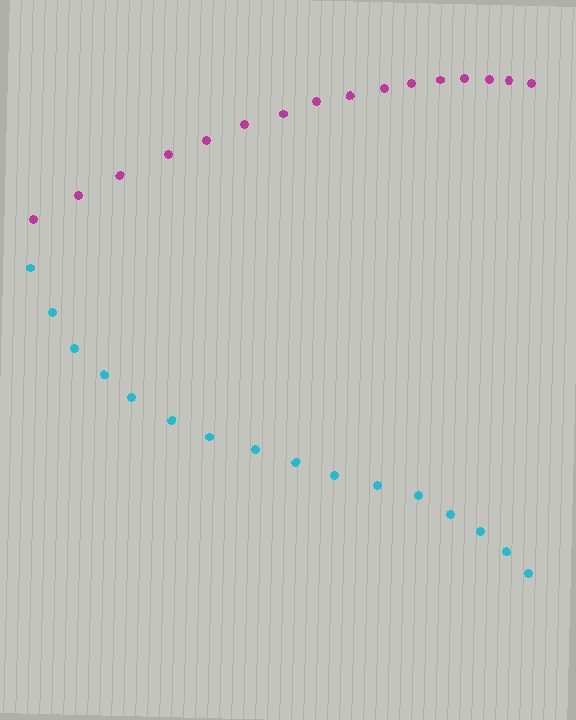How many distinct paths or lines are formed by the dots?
There are 2 distinct paths.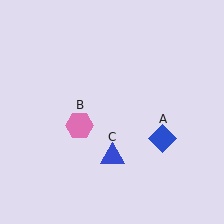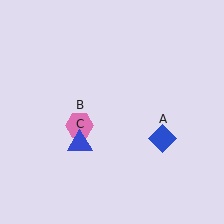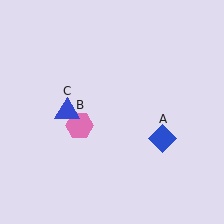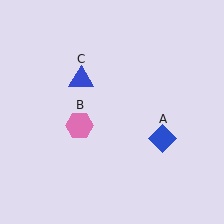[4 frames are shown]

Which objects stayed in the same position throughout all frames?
Blue diamond (object A) and pink hexagon (object B) remained stationary.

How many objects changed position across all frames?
1 object changed position: blue triangle (object C).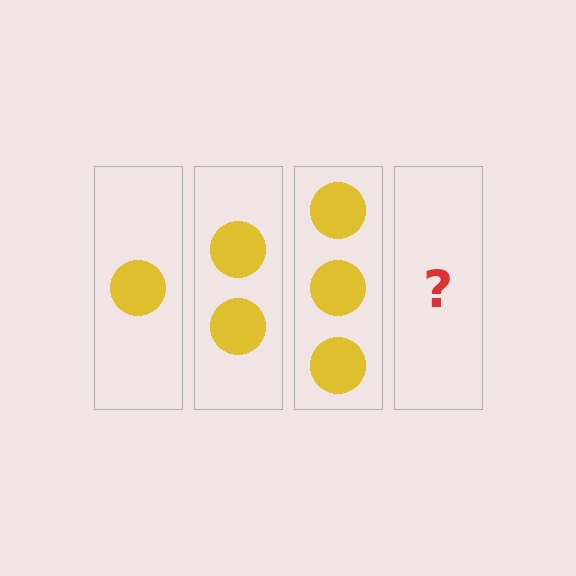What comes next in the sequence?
The next element should be 4 circles.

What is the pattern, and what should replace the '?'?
The pattern is that each step adds one more circle. The '?' should be 4 circles.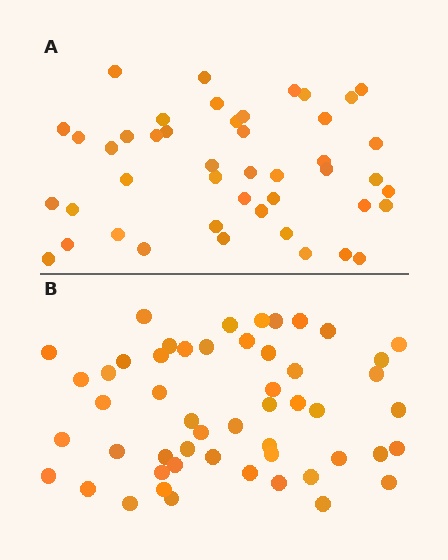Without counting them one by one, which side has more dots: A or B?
Region B (the bottom region) has more dots.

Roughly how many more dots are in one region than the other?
Region B has roughly 8 or so more dots than region A.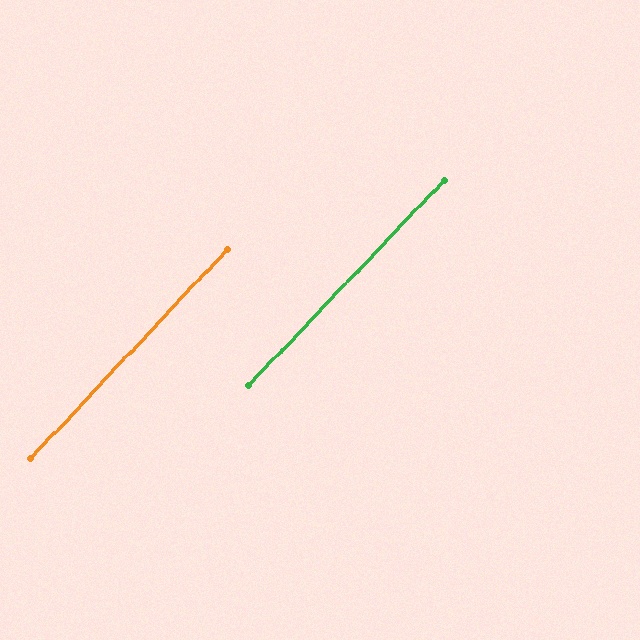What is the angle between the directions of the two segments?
Approximately 0 degrees.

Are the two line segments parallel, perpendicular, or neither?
Parallel — their directions differ by only 0.3°.